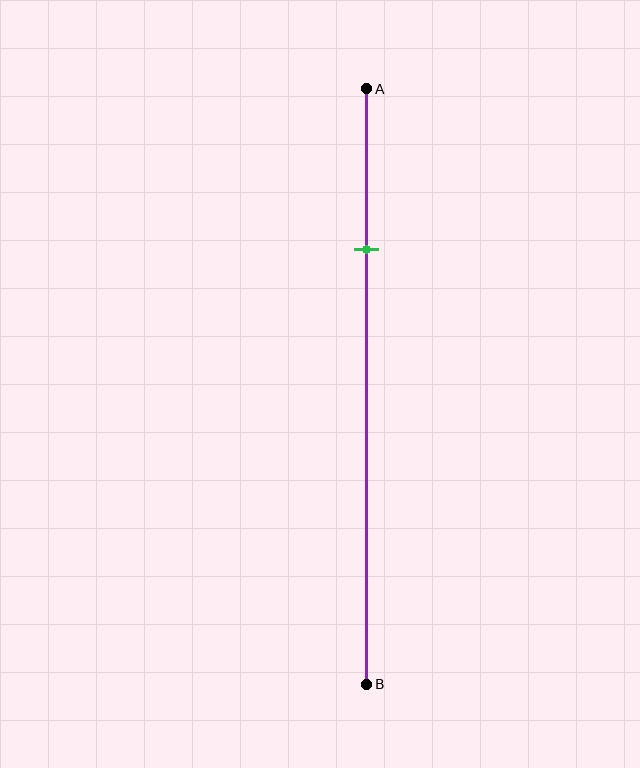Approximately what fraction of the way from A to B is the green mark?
The green mark is approximately 25% of the way from A to B.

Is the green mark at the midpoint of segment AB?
No, the mark is at about 25% from A, not at the 50% midpoint.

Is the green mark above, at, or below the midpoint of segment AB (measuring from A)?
The green mark is above the midpoint of segment AB.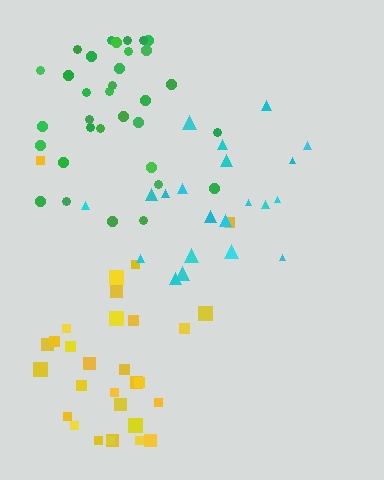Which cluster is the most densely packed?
Green.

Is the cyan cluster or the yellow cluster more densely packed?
Cyan.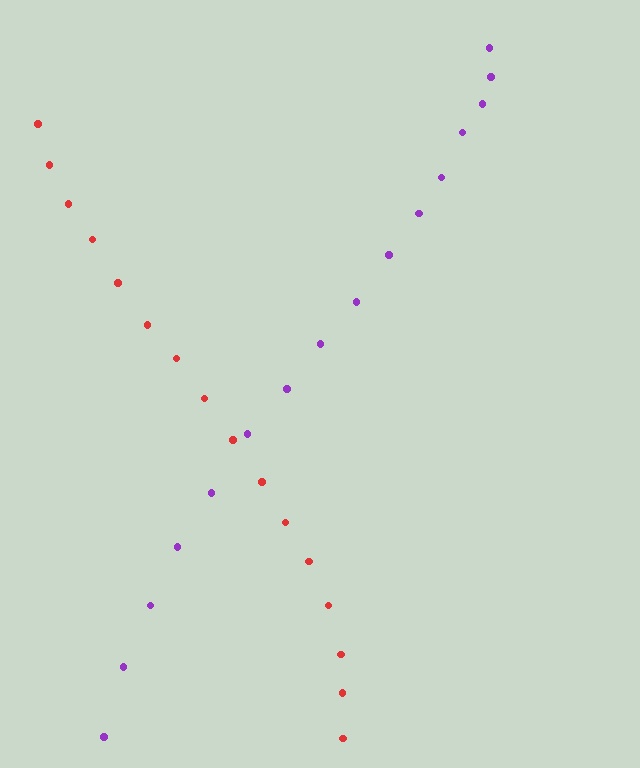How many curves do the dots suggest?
There are 2 distinct paths.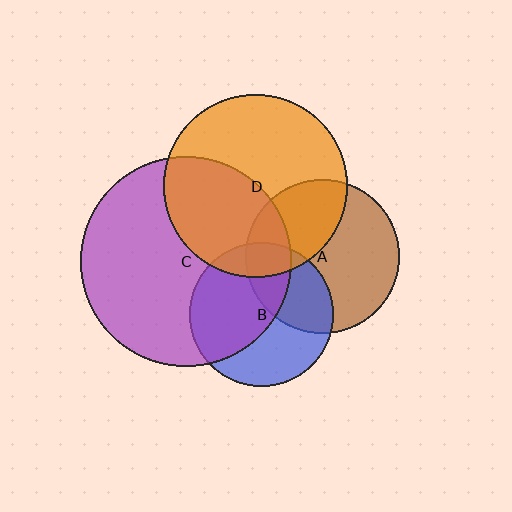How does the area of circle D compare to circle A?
Approximately 1.4 times.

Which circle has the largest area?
Circle C (purple).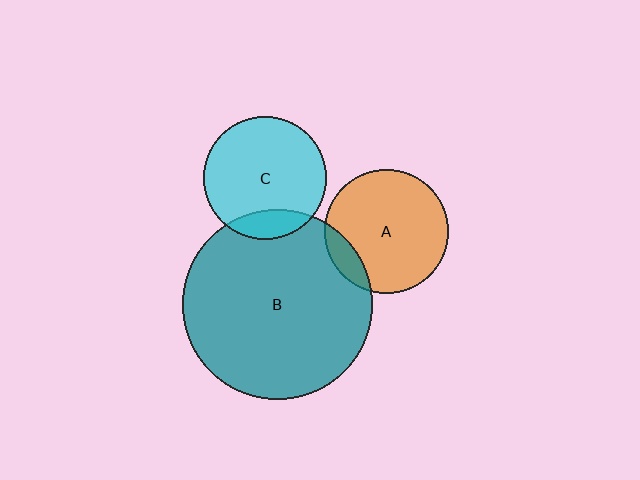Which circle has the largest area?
Circle B (teal).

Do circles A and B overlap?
Yes.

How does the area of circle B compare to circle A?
Approximately 2.4 times.